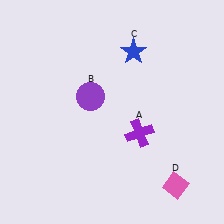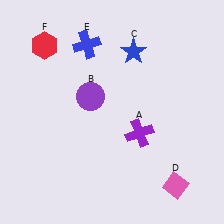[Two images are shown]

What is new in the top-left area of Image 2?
A blue cross (E) was added in the top-left area of Image 2.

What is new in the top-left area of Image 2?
A red hexagon (F) was added in the top-left area of Image 2.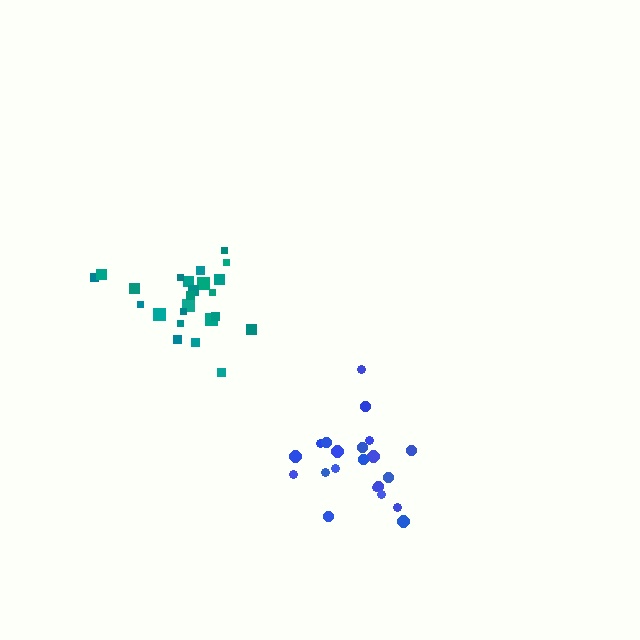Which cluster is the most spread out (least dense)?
Teal.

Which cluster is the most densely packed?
Blue.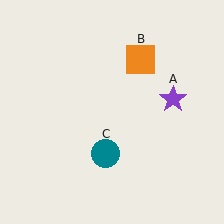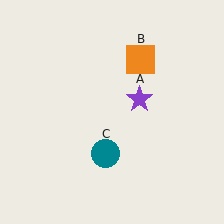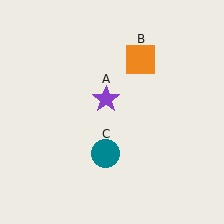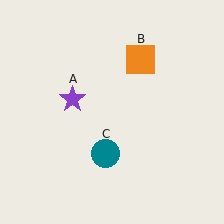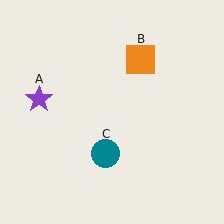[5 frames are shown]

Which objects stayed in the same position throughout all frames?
Orange square (object B) and teal circle (object C) remained stationary.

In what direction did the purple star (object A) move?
The purple star (object A) moved left.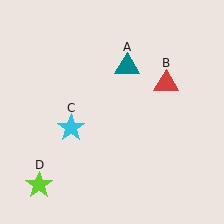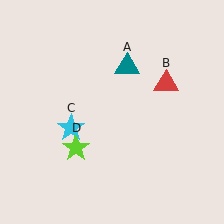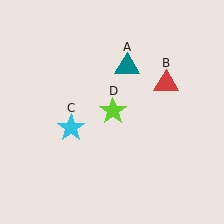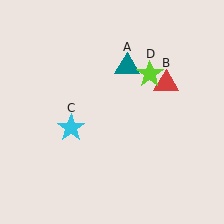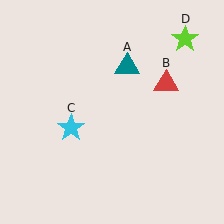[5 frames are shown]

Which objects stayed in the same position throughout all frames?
Teal triangle (object A) and red triangle (object B) and cyan star (object C) remained stationary.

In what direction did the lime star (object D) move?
The lime star (object D) moved up and to the right.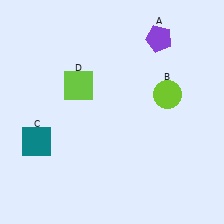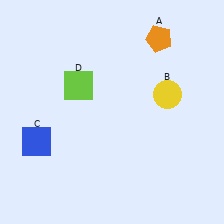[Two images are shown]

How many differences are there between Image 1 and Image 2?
There are 3 differences between the two images.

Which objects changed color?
A changed from purple to orange. B changed from lime to yellow. C changed from teal to blue.